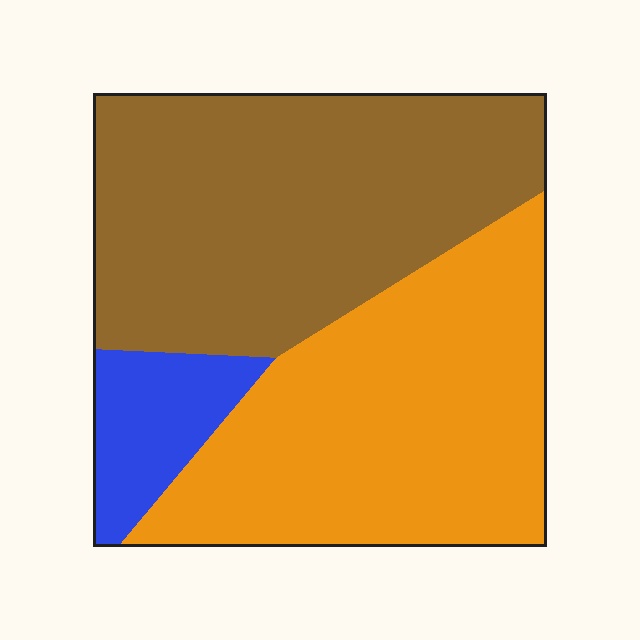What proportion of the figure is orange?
Orange takes up about two fifths (2/5) of the figure.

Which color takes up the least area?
Blue, at roughly 10%.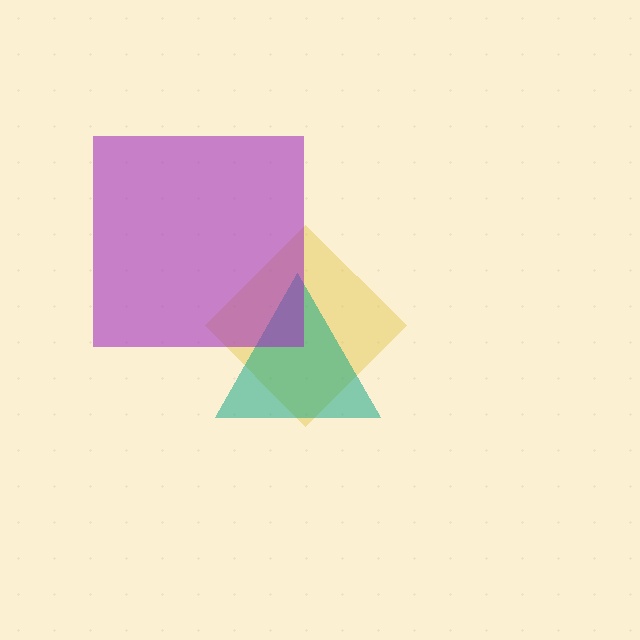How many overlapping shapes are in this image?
There are 3 overlapping shapes in the image.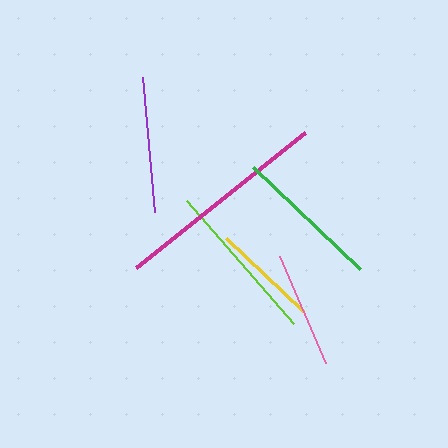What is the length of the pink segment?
The pink segment is approximately 117 pixels long.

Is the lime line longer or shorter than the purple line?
The lime line is longer than the purple line.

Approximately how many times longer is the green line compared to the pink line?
The green line is approximately 1.3 times the length of the pink line.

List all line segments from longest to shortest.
From longest to shortest: magenta, lime, green, purple, pink, yellow.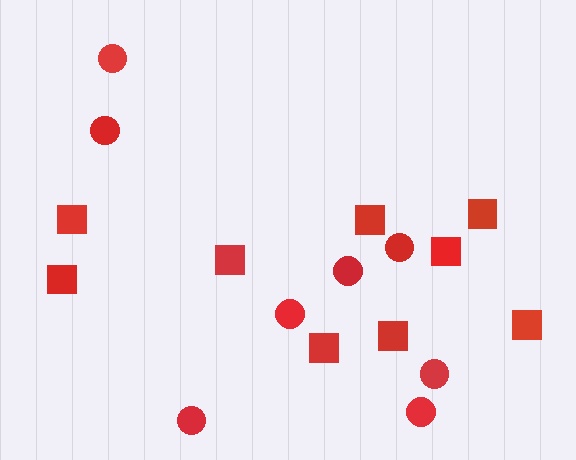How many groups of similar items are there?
There are 2 groups: one group of circles (8) and one group of squares (9).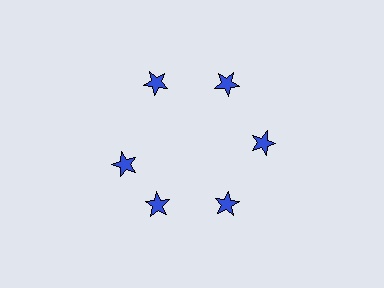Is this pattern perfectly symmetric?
No. The 6 blue stars are arranged in a ring, but one element near the 9 o'clock position is rotated out of alignment along the ring, breaking the 6-fold rotational symmetry.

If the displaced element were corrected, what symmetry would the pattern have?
It would have 6-fold rotational symmetry — the pattern would map onto itself every 60 degrees.